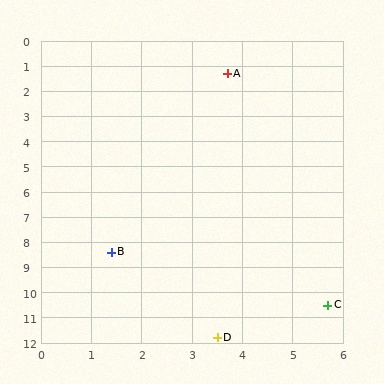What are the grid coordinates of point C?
Point C is at approximately (5.7, 10.5).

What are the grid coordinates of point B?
Point B is at approximately (1.4, 8.4).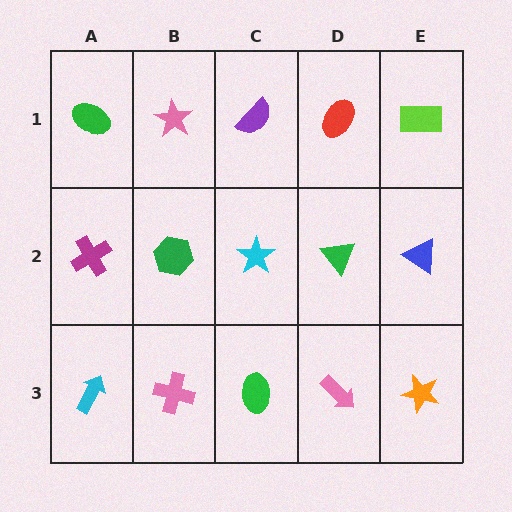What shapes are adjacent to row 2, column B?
A pink star (row 1, column B), a pink cross (row 3, column B), a magenta cross (row 2, column A), a cyan star (row 2, column C).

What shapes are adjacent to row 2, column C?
A purple semicircle (row 1, column C), a green ellipse (row 3, column C), a green hexagon (row 2, column B), a green triangle (row 2, column D).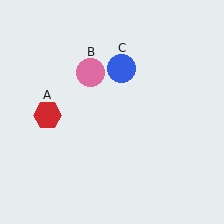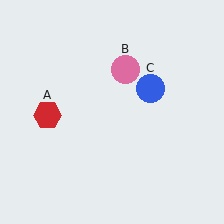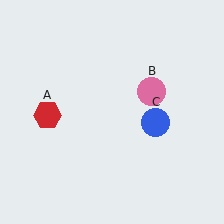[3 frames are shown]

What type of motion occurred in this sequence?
The pink circle (object B), blue circle (object C) rotated clockwise around the center of the scene.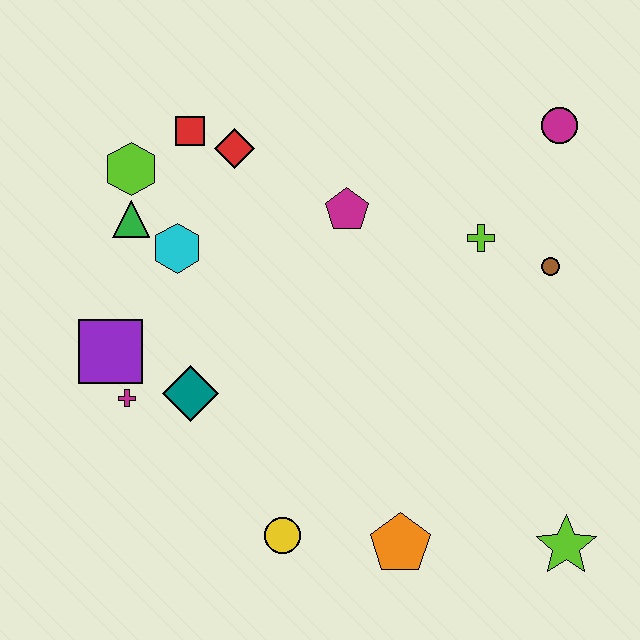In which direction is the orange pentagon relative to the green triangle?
The orange pentagon is below the green triangle.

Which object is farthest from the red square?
The lime star is farthest from the red square.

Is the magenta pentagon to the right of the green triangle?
Yes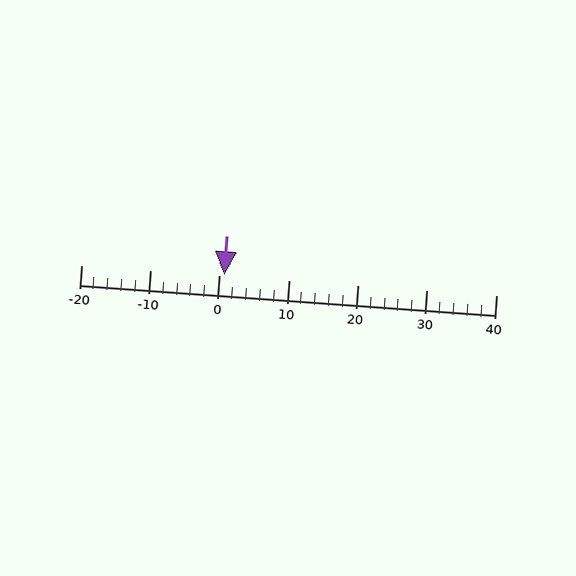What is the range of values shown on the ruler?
The ruler shows values from -20 to 40.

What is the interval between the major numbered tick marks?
The major tick marks are spaced 10 units apart.